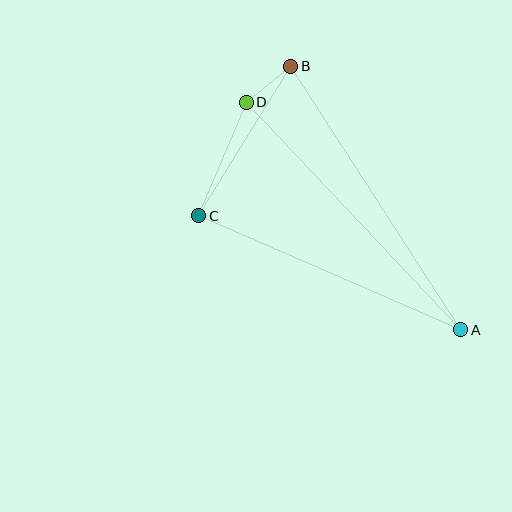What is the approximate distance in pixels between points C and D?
The distance between C and D is approximately 123 pixels.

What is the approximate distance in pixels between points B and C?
The distance between B and C is approximately 175 pixels.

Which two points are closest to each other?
Points B and D are closest to each other.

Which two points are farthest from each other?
Points A and B are farthest from each other.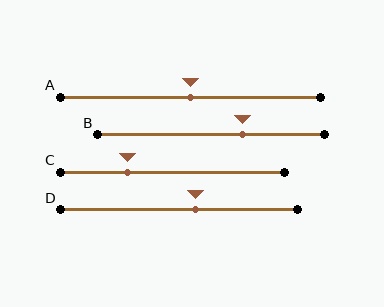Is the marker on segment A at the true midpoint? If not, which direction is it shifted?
Yes, the marker on segment A is at the true midpoint.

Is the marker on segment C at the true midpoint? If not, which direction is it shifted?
No, the marker on segment C is shifted to the left by about 20% of the segment length.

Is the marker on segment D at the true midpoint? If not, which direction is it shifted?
No, the marker on segment D is shifted to the right by about 7% of the segment length.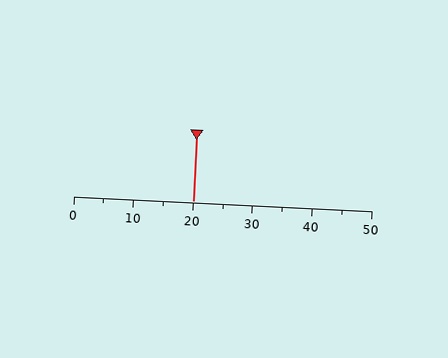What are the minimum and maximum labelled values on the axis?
The axis runs from 0 to 50.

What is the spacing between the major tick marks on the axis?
The major ticks are spaced 10 apart.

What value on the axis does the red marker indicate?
The marker indicates approximately 20.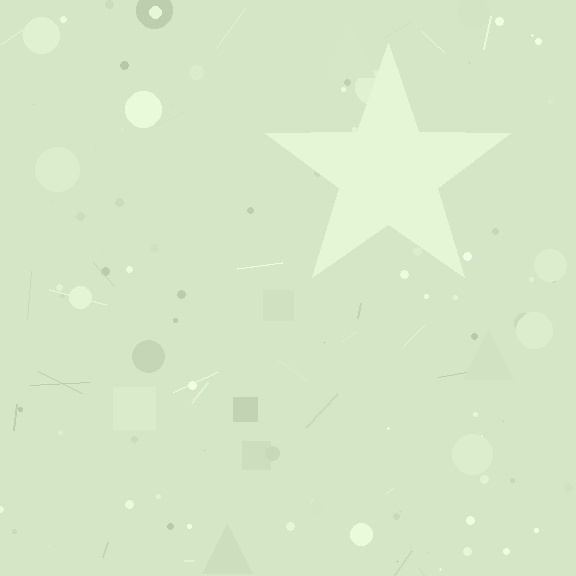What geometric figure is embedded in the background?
A star is embedded in the background.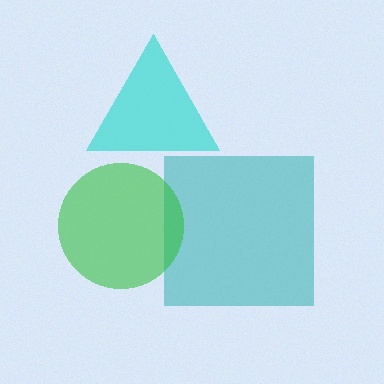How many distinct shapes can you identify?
There are 3 distinct shapes: a teal square, a green circle, a cyan triangle.